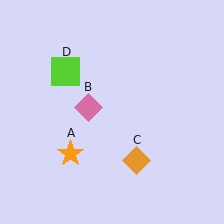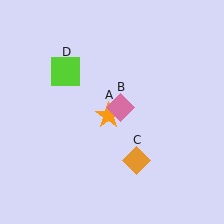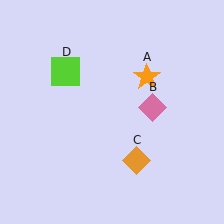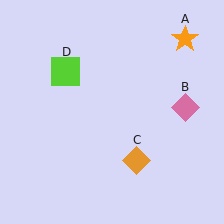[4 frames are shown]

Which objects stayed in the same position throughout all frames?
Orange diamond (object C) and lime square (object D) remained stationary.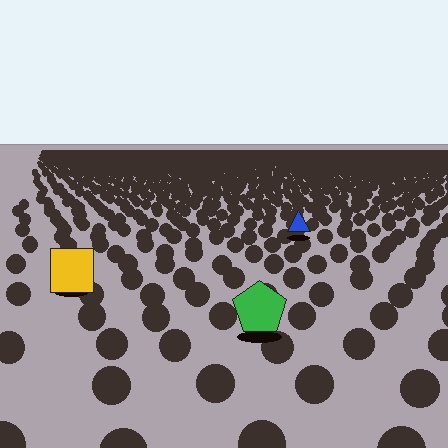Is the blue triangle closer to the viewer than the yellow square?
No. The yellow square is closer — you can tell from the texture gradient: the ground texture is coarser near it.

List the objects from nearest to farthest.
From nearest to farthest: the green pentagon, the yellow square, the blue triangle.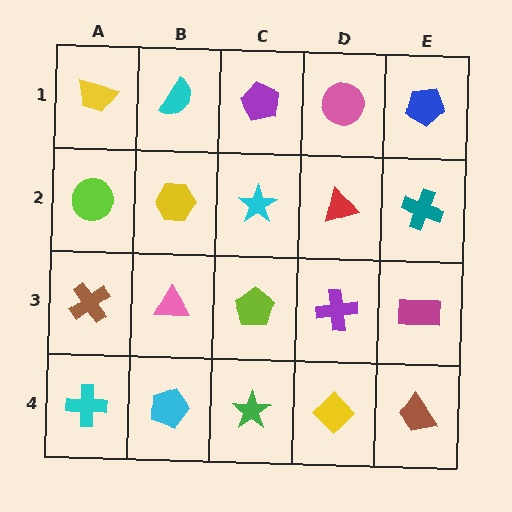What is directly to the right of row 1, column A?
A cyan semicircle.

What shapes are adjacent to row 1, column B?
A yellow hexagon (row 2, column B), a yellow trapezoid (row 1, column A), a purple pentagon (row 1, column C).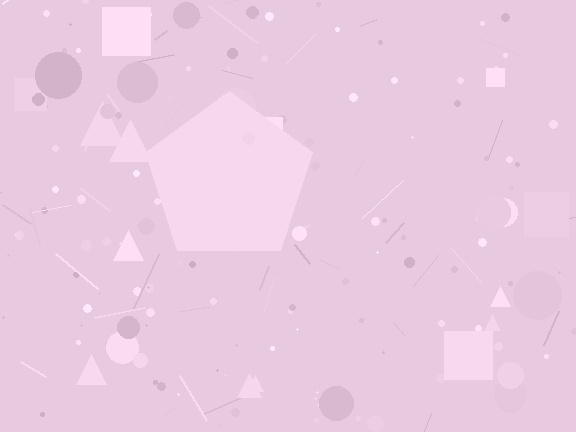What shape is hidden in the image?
A pentagon is hidden in the image.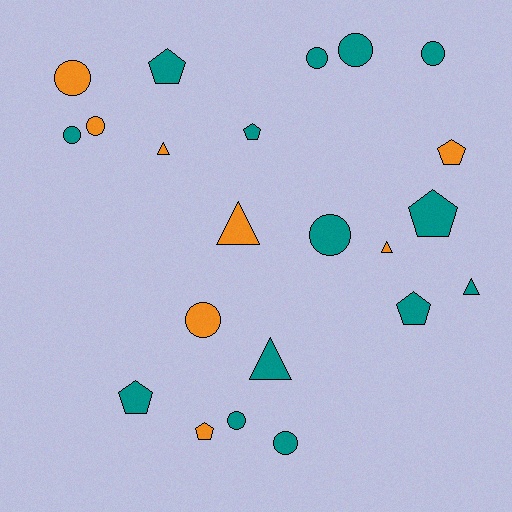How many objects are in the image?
There are 22 objects.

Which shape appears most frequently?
Circle, with 10 objects.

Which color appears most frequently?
Teal, with 14 objects.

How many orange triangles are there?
There are 3 orange triangles.